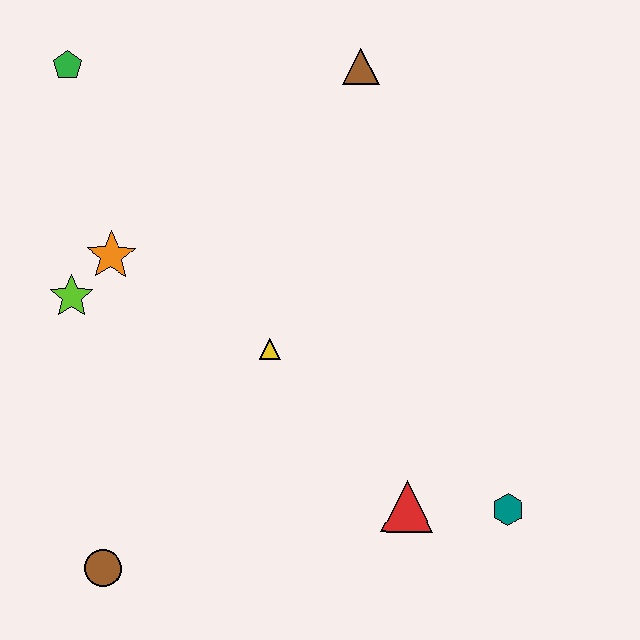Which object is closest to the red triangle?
The teal hexagon is closest to the red triangle.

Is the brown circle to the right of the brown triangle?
No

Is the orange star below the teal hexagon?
No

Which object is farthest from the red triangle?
The green pentagon is farthest from the red triangle.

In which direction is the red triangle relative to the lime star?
The red triangle is to the right of the lime star.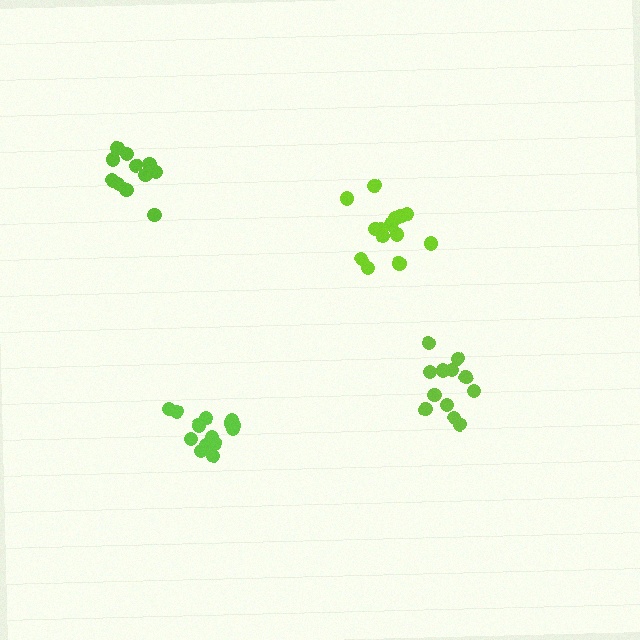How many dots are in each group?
Group 1: 11 dots, Group 2: 14 dots, Group 3: 14 dots, Group 4: 12 dots (51 total).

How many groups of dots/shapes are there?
There are 4 groups.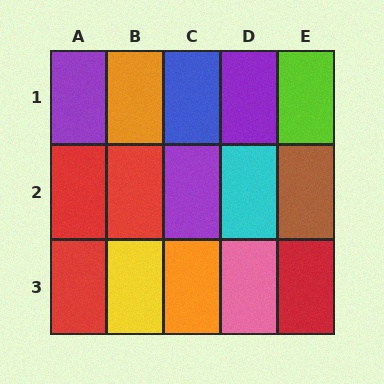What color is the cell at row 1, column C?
Blue.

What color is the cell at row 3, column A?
Red.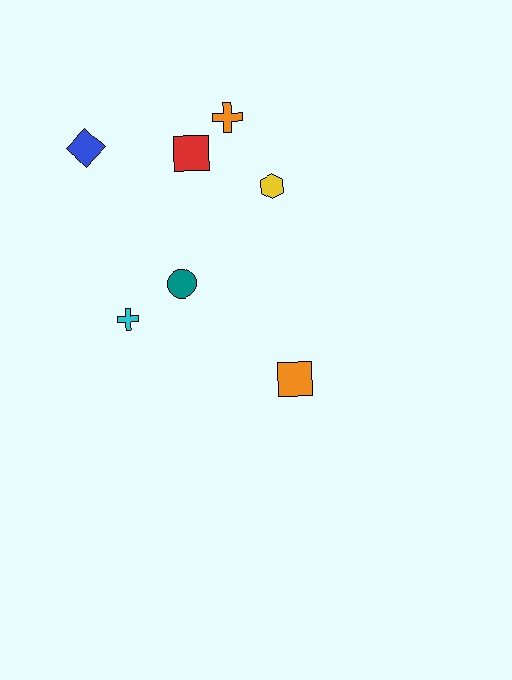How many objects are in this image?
There are 7 objects.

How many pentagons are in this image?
There are no pentagons.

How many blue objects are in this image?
There is 1 blue object.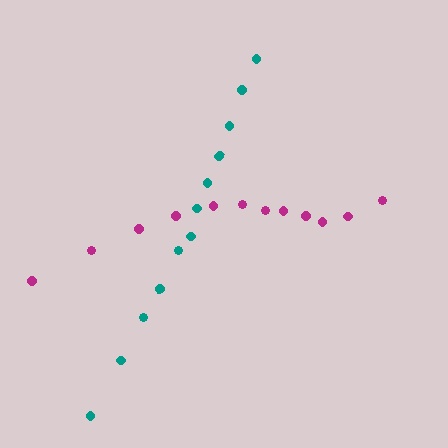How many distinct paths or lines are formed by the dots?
There are 2 distinct paths.